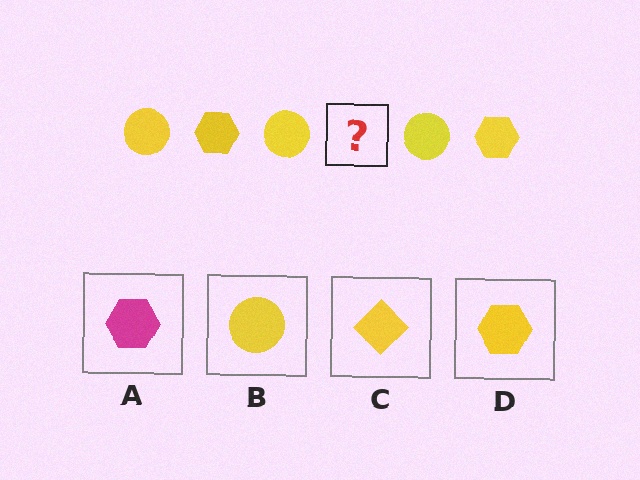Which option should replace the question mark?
Option D.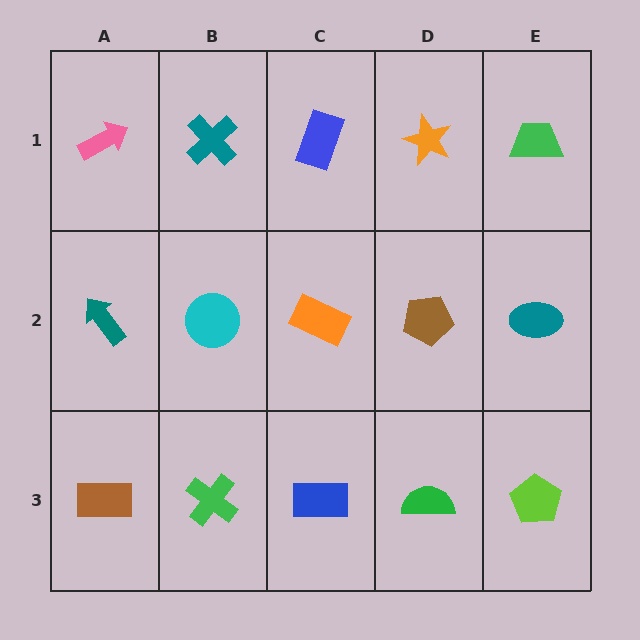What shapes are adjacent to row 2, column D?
An orange star (row 1, column D), a green semicircle (row 3, column D), an orange rectangle (row 2, column C), a teal ellipse (row 2, column E).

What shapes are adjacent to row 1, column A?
A teal arrow (row 2, column A), a teal cross (row 1, column B).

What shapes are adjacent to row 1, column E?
A teal ellipse (row 2, column E), an orange star (row 1, column D).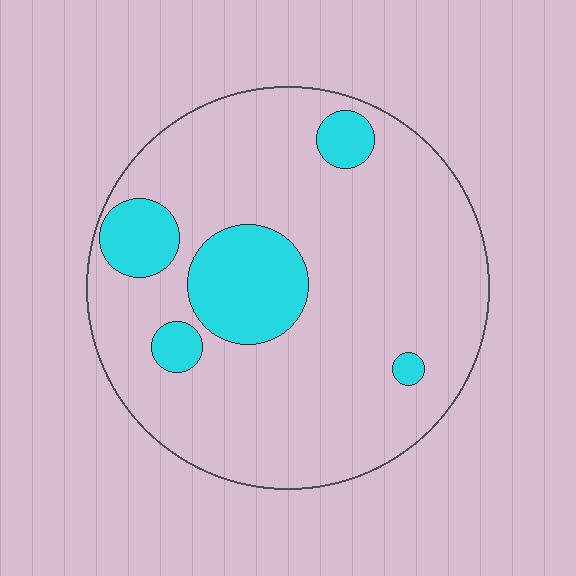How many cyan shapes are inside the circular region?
5.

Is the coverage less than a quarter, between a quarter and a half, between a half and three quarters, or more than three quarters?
Less than a quarter.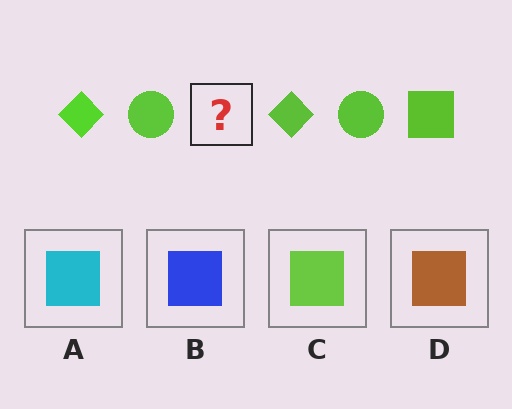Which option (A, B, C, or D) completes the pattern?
C.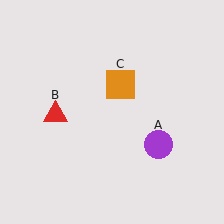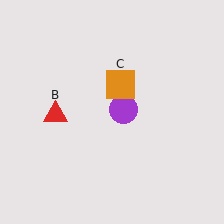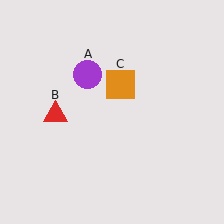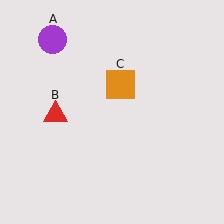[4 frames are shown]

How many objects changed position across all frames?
1 object changed position: purple circle (object A).